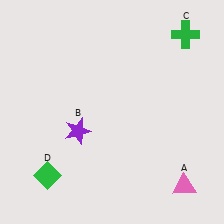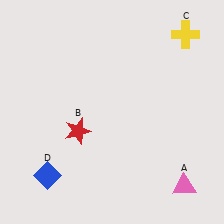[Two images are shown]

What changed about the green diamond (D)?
In Image 1, D is green. In Image 2, it changed to blue.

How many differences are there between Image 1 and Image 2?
There are 3 differences between the two images.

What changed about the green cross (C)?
In Image 1, C is green. In Image 2, it changed to yellow.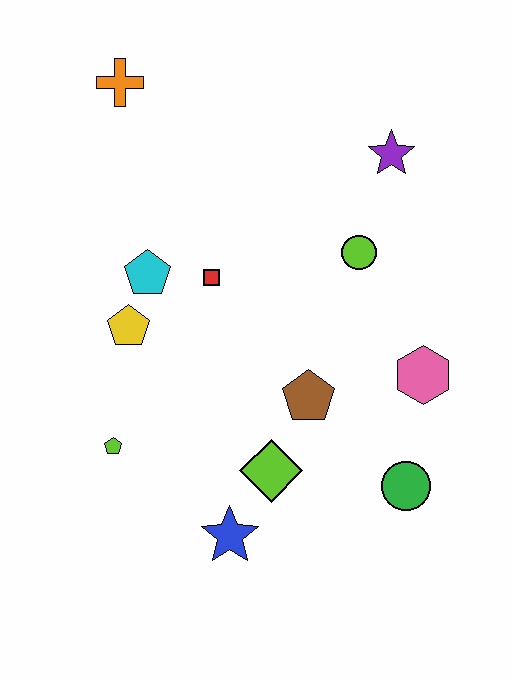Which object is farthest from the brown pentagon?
The orange cross is farthest from the brown pentagon.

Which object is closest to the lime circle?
The purple star is closest to the lime circle.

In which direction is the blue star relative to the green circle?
The blue star is to the left of the green circle.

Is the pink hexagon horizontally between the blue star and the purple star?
No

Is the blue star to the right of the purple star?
No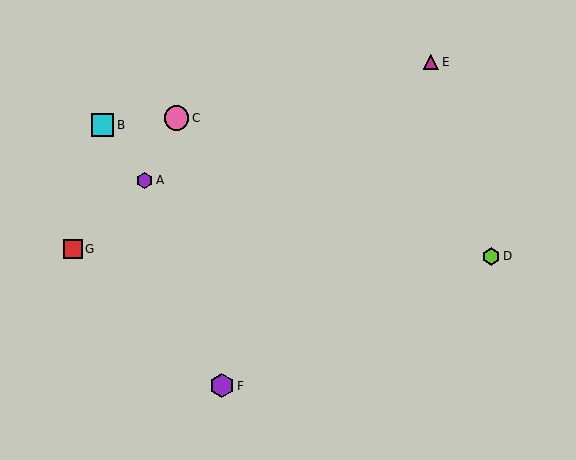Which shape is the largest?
The pink circle (labeled C) is the largest.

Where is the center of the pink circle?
The center of the pink circle is at (176, 118).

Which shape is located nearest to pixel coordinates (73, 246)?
The red square (labeled G) at (73, 249) is nearest to that location.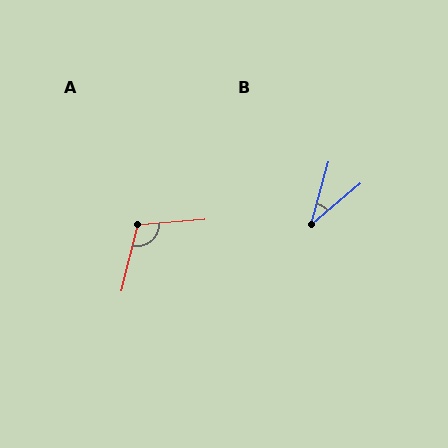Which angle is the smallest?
B, at approximately 35 degrees.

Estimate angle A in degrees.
Approximately 109 degrees.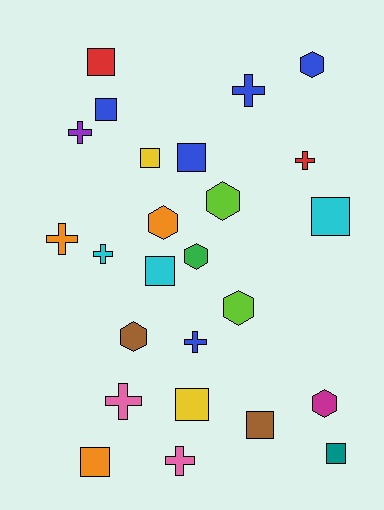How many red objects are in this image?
There are 2 red objects.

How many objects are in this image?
There are 25 objects.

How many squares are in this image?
There are 10 squares.